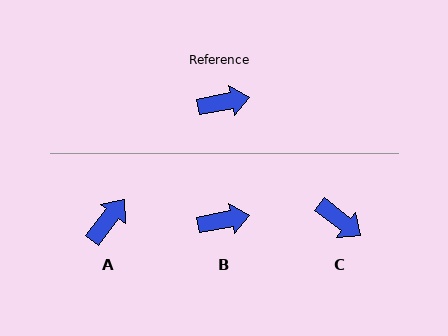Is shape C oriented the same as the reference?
No, it is off by about 48 degrees.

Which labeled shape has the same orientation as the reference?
B.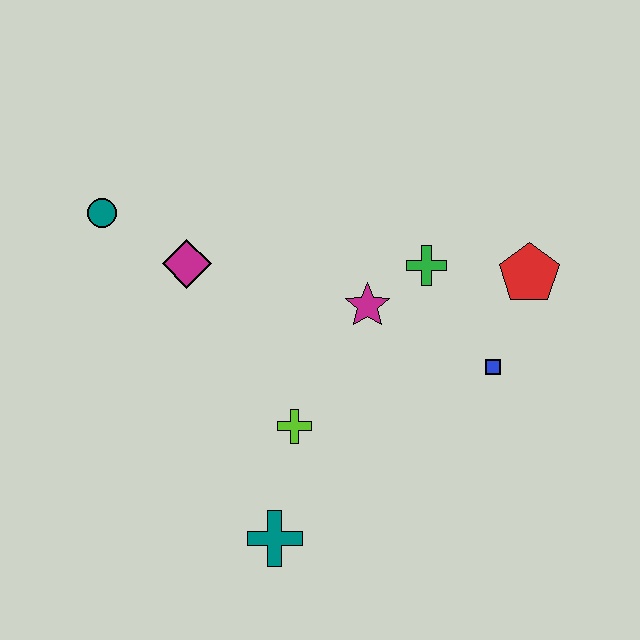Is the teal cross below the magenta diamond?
Yes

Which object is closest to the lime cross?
The teal cross is closest to the lime cross.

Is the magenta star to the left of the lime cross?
No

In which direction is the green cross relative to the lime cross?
The green cross is above the lime cross.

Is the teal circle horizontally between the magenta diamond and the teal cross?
No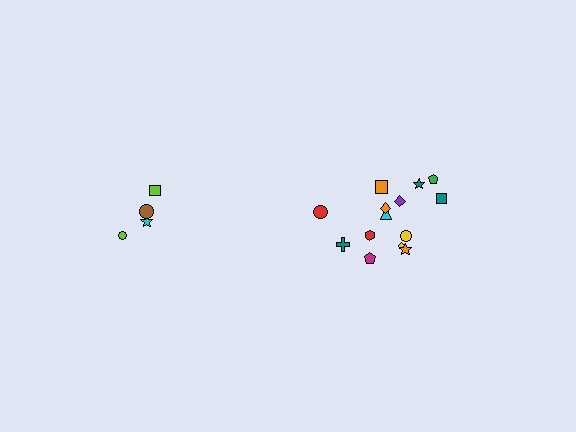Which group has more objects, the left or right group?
The right group.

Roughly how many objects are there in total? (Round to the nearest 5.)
Roughly 20 objects in total.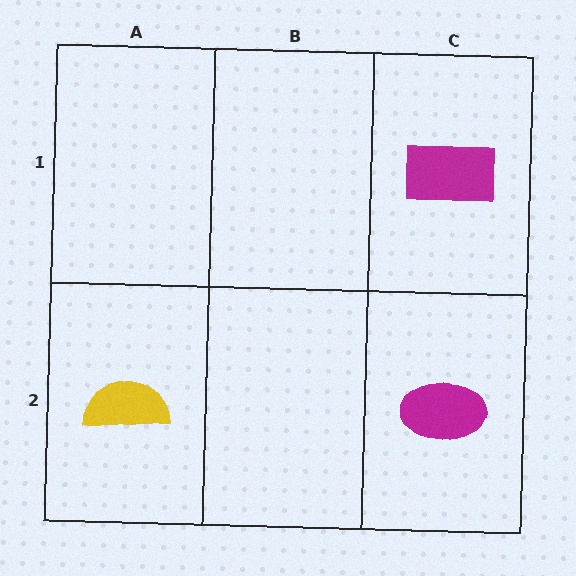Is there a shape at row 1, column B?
No, that cell is empty.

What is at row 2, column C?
A magenta ellipse.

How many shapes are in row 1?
1 shape.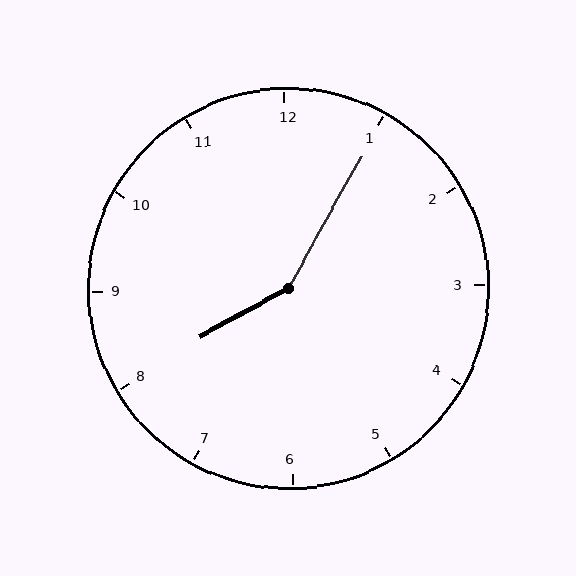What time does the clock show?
8:05.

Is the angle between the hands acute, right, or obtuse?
It is obtuse.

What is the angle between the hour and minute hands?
Approximately 148 degrees.